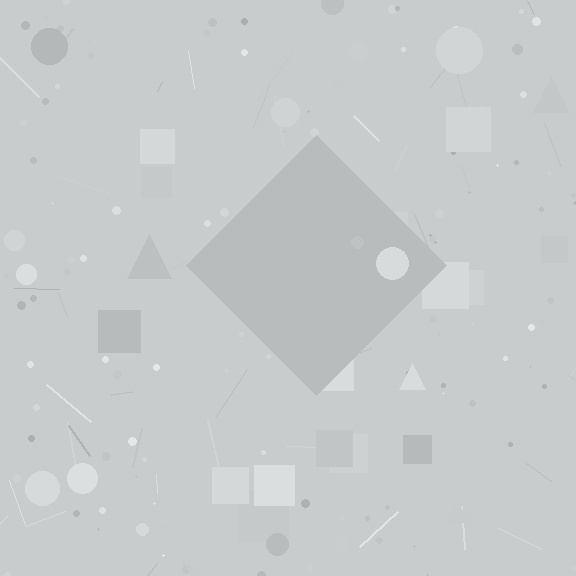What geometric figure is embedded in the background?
A diamond is embedded in the background.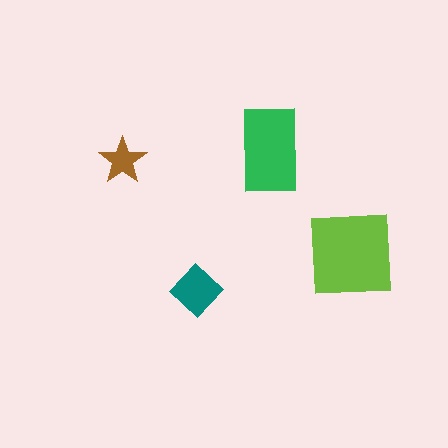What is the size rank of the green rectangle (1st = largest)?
2nd.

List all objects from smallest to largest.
The brown star, the teal diamond, the green rectangle, the lime square.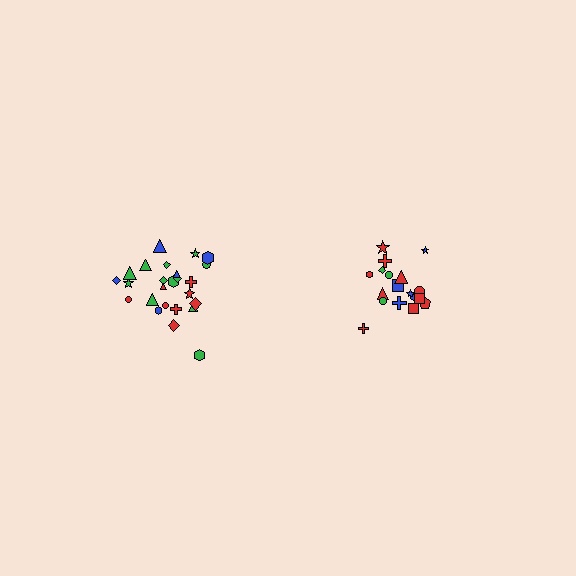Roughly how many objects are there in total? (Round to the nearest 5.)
Roughly 45 objects in total.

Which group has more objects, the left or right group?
The left group.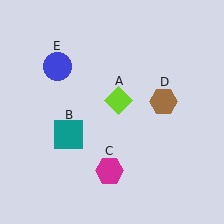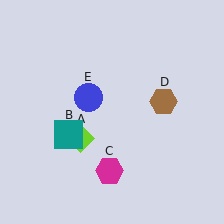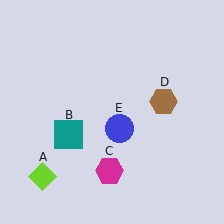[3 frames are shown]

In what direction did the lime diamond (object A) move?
The lime diamond (object A) moved down and to the left.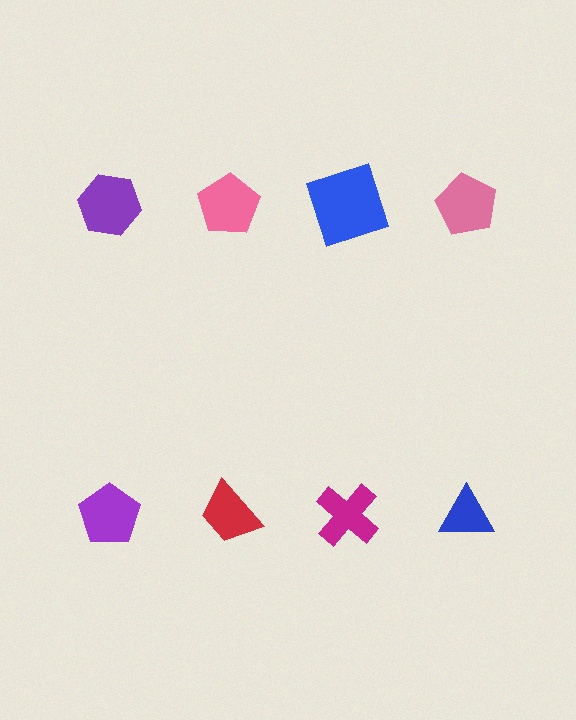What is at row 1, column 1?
A purple hexagon.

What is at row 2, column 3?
A magenta cross.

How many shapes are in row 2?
4 shapes.